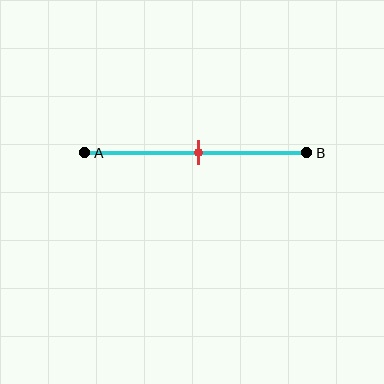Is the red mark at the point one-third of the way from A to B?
No, the mark is at about 50% from A, not at the 33% one-third point.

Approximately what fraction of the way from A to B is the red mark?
The red mark is approximately 50% of the way from A to B.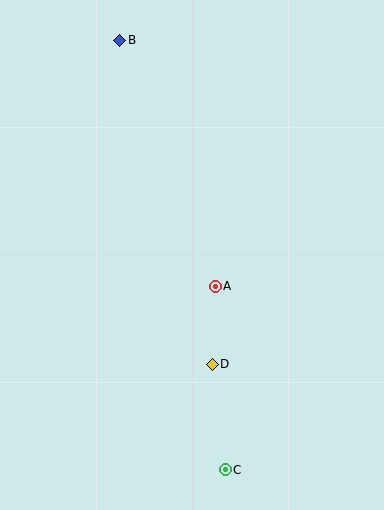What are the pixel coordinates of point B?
Point B is at (120, 40).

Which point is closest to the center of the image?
Point A at (215, 286) is closest to the center.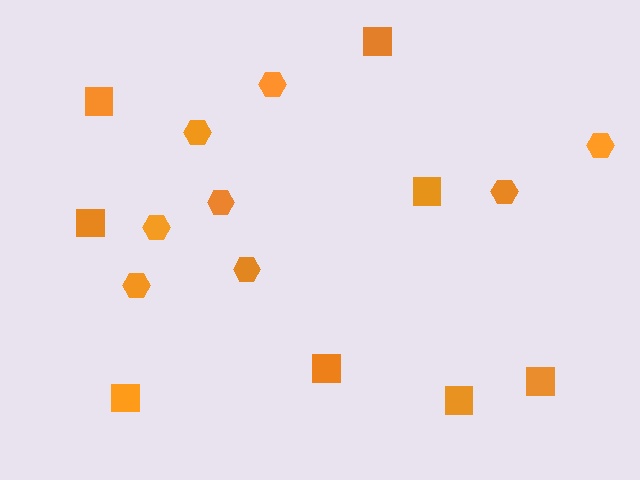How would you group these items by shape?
There are 2 groups: one group of hexagons (8) and one group of squares (8).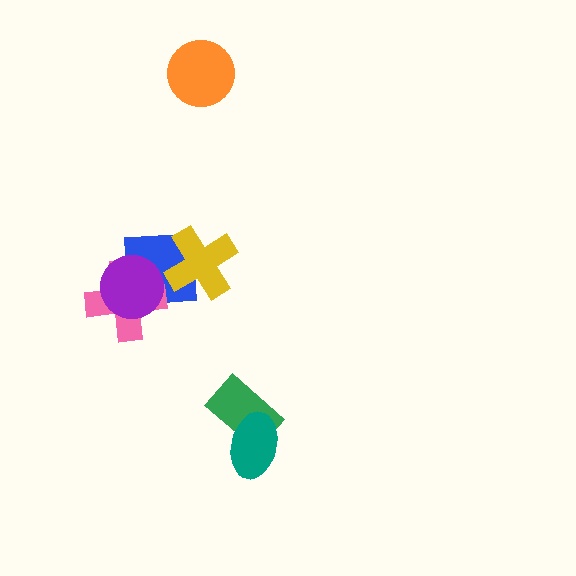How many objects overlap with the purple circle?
2 objects overlap with the purple circle.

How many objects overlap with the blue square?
3 objects overlap with the blue square.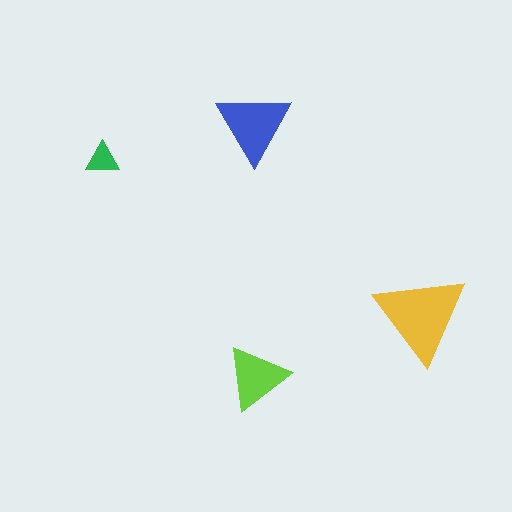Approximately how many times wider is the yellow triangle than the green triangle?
About 2.5 times wider.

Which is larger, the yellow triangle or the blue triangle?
The yellow one.